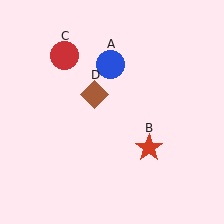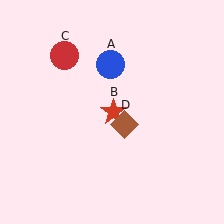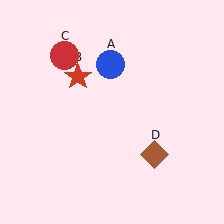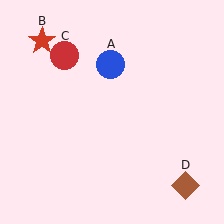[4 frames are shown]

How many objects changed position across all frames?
2 objects changed position: red star (object B), brown diamond (object D).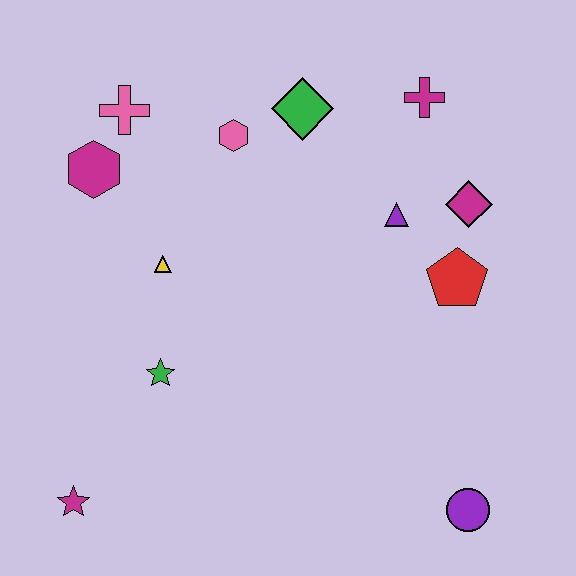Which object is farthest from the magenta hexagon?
The purple circle is farthest from the magenta hexagon.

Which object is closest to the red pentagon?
The magenta diamond is closest to the red pentagon.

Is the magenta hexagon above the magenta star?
Yes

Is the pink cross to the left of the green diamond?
Yes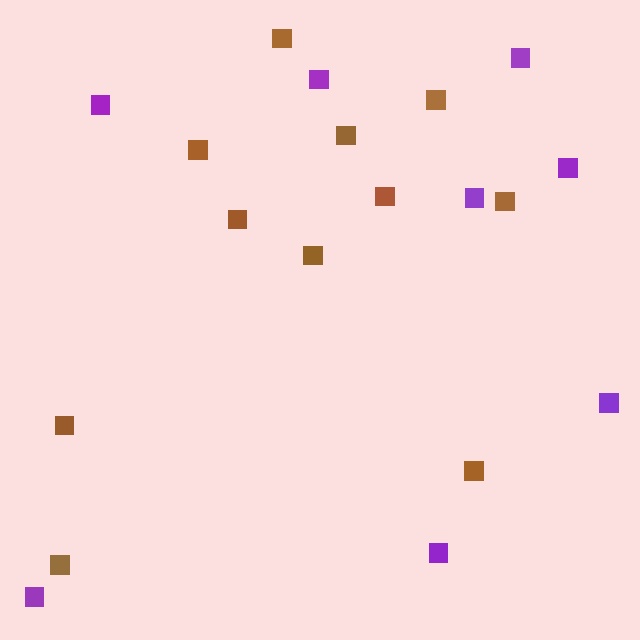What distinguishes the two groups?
There are 2 groups: one group of brown squares (11) and one group of purple squares (8).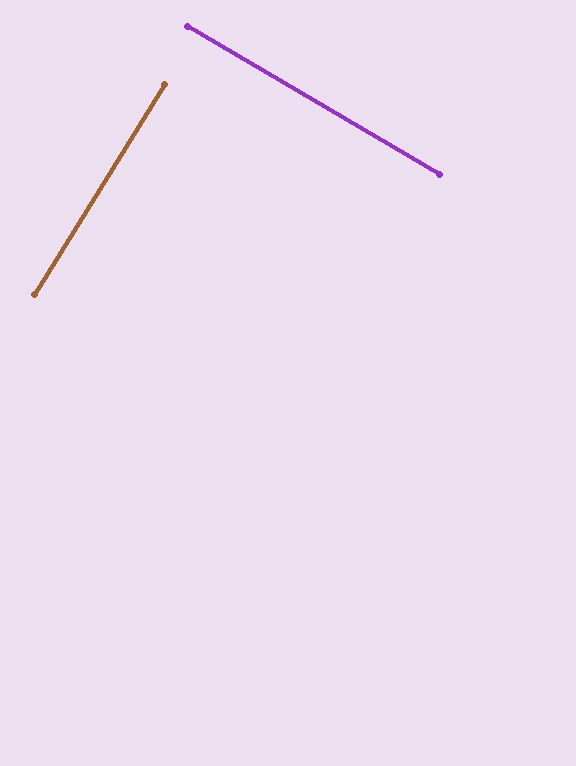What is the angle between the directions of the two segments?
Approximately 89 degrees.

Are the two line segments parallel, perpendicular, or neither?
Perpendicular — they meet at approximately 89°.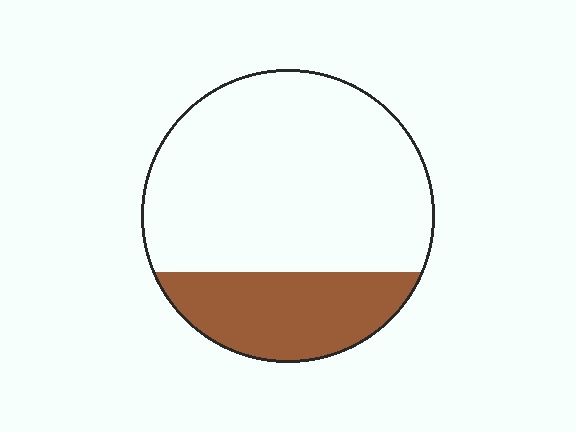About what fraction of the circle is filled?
About one quarter (1/4).